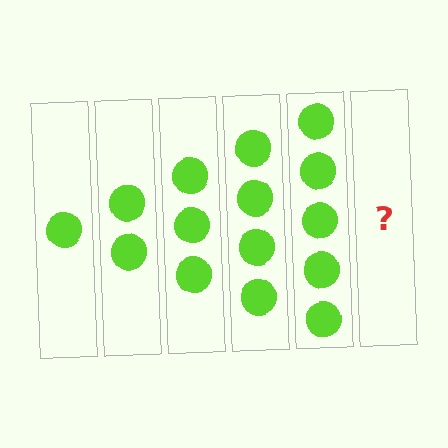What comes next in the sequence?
The next element should be 6 circles.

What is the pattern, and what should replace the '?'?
The pattern is that each step adds one more circle. The '?' should be 6 circles.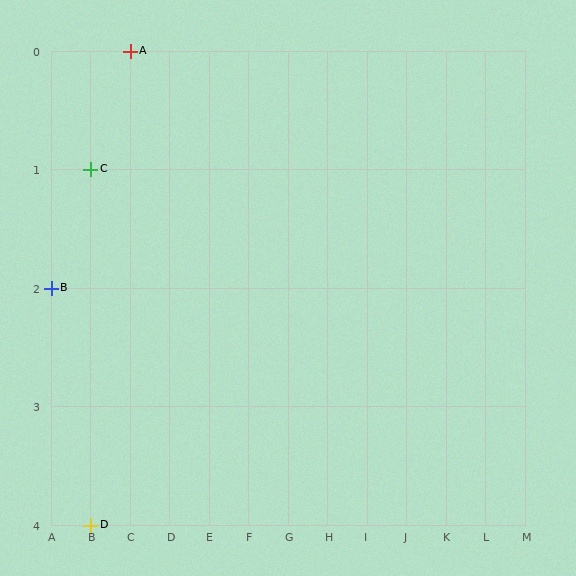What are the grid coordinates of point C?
Point C is at grid coordinates (B, 1).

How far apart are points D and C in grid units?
Points D and C are 3 rows apart.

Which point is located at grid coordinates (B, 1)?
Point C is at (B, 1).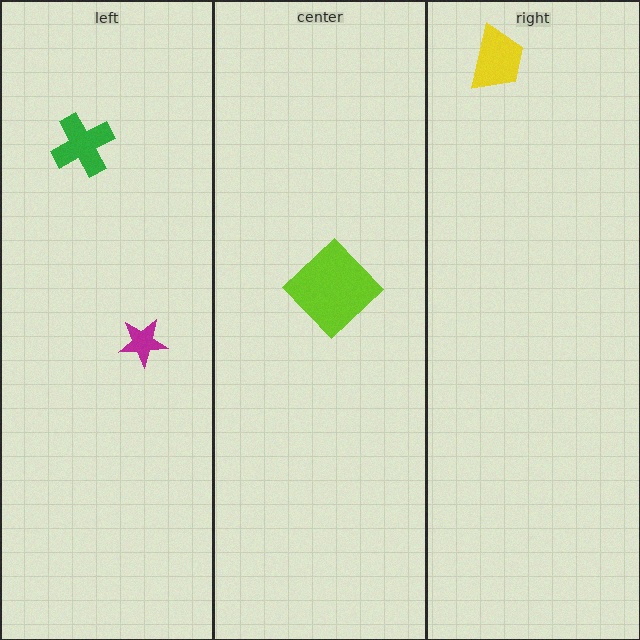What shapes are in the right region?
The yellow trapezoid.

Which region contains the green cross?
The left region.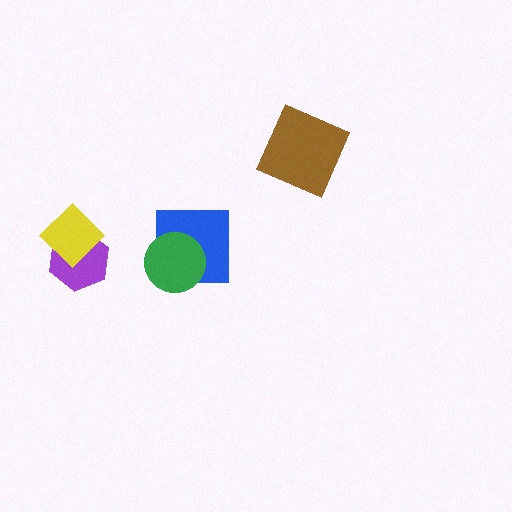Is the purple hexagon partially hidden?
Yes, it is partially covered by another shape.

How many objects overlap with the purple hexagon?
1 object overlaps with the purple hexagon.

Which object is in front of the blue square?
The green circle is in front of the blue square.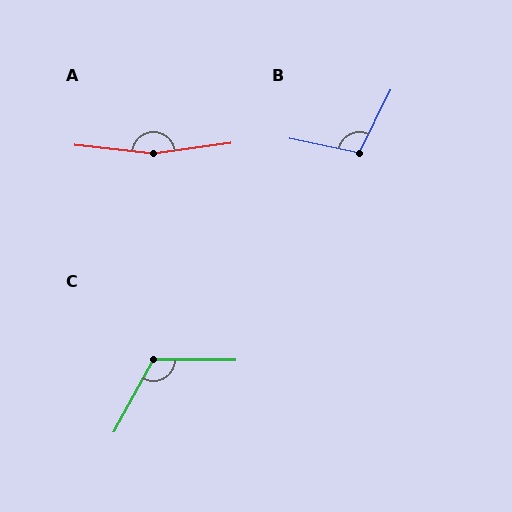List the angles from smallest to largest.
B (105°), C (118°), A (166°).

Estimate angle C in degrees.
Approximately 118 degrees.